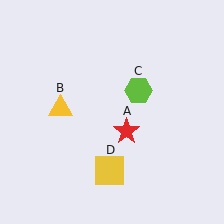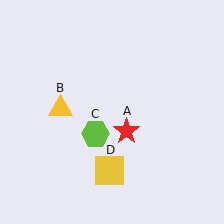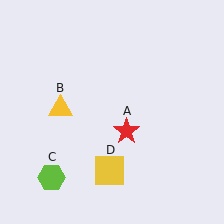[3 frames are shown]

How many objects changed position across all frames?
1 object changed position: lime hexagon (object C).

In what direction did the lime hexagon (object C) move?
The lime hexagon (object C) moved down and to the left.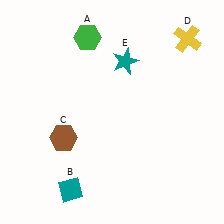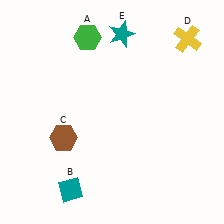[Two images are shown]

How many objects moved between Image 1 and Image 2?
1 object moved between the two images.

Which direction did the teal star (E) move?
The teal star (E) moved up.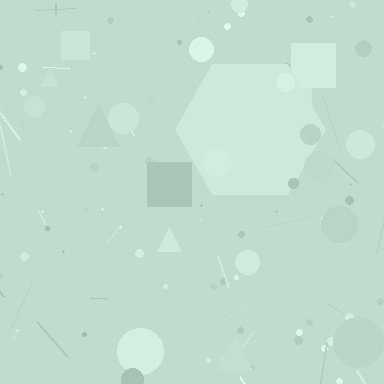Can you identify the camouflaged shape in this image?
The camouflaged shape is a hexagon.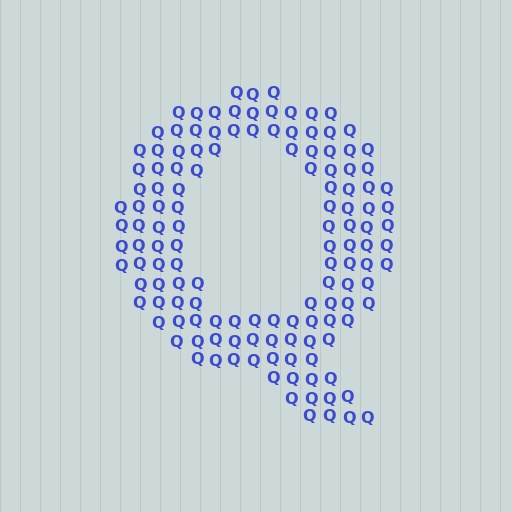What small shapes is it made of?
It is made of small letter Q's.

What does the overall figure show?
The overall figure shows the letter Q.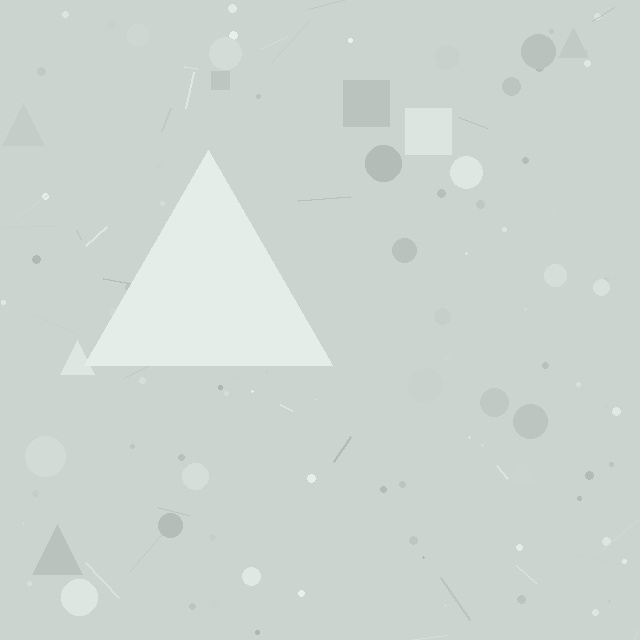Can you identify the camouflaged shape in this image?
The camouflaged shape is a triangle.